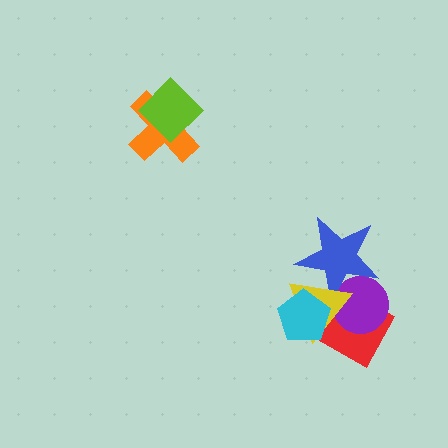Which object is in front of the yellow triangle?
The cyan pentagon is in front of the yellow triangle.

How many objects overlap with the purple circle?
3 objects overlap with the purple circle.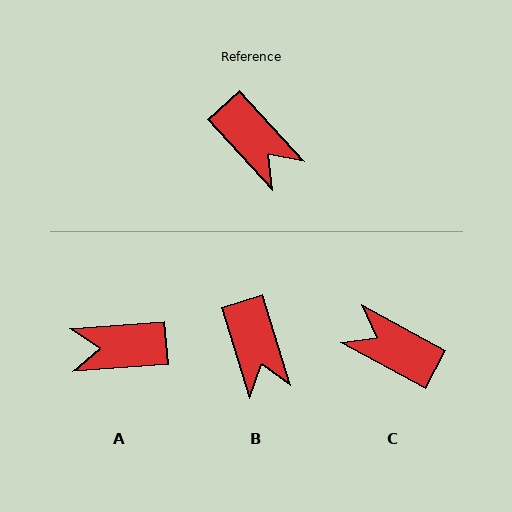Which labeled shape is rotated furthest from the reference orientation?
C, about 161 degrees away.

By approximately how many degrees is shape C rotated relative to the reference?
Approximately 161 degrees clockwise.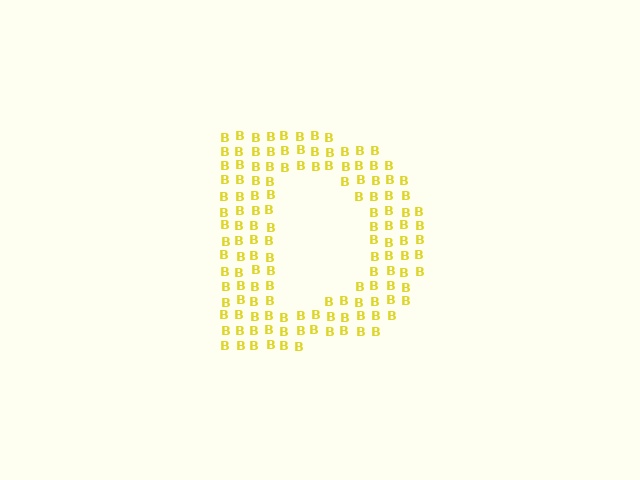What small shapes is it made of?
It is made of small letter B's.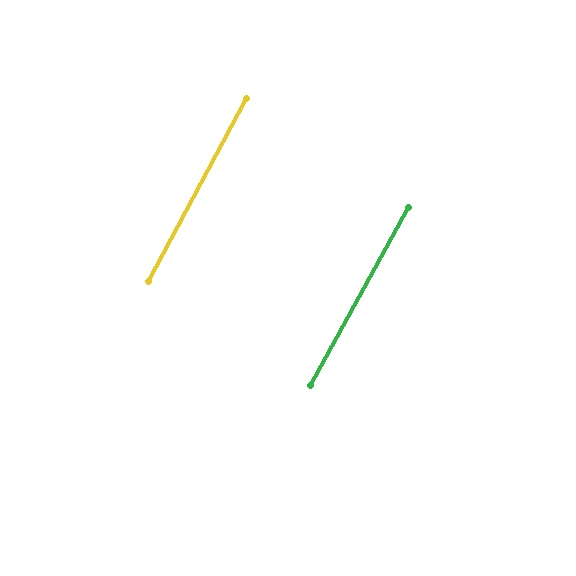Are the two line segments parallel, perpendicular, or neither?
Parallel — their directions differ by only 0.3°.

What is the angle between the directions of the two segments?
Approximately 0 degrees.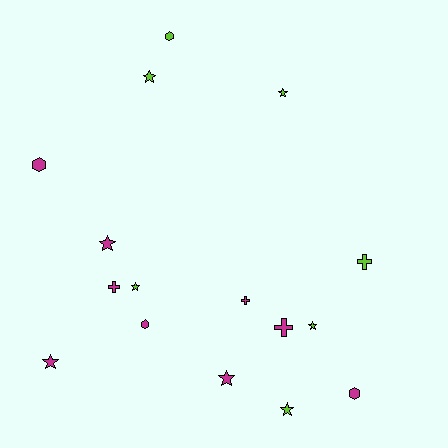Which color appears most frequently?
Magenta, with 9 objects.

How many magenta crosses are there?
There are 3 magenta crosses.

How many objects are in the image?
There are 16 objects.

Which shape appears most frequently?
Star, with 8 objects.